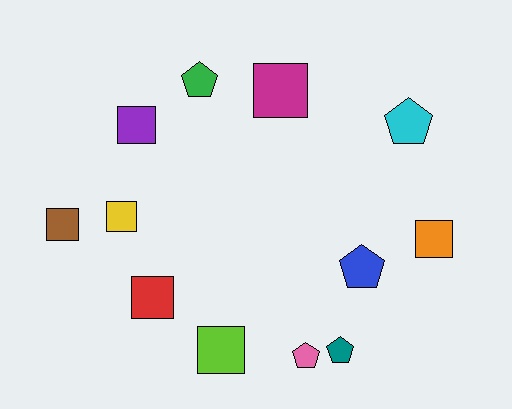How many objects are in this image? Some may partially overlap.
There are 12 objects.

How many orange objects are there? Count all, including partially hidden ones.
There is 1 orange object.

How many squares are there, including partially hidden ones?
There are 7 squares.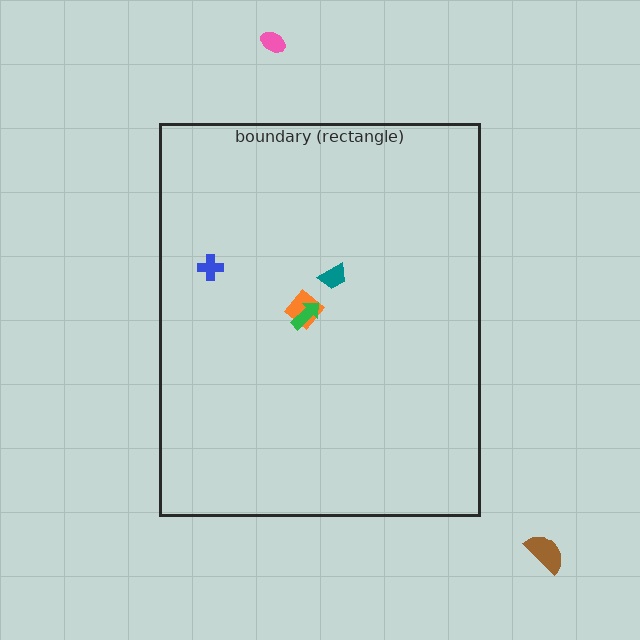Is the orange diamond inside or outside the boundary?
Inside.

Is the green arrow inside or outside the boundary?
Inside.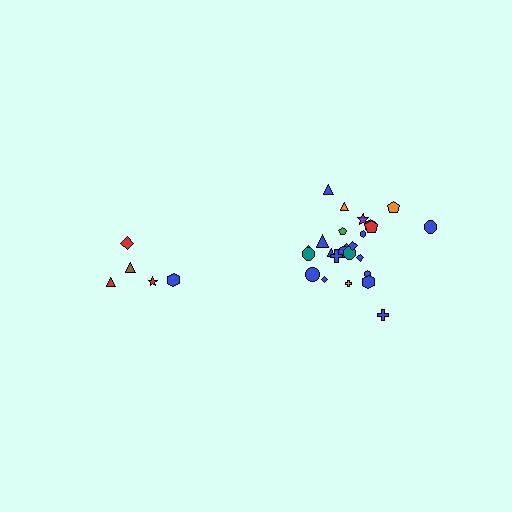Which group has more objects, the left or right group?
The right group.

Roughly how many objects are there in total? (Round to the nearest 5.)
Roughly 30 objects in total.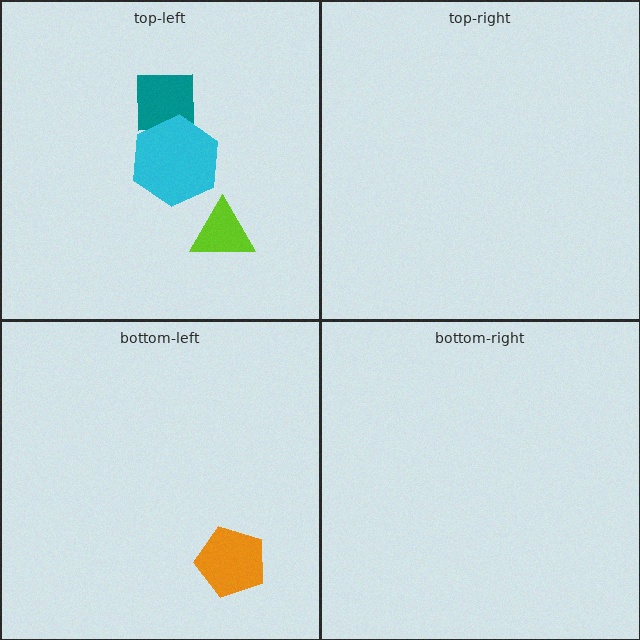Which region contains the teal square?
The top-left region.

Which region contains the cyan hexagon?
The top-left region.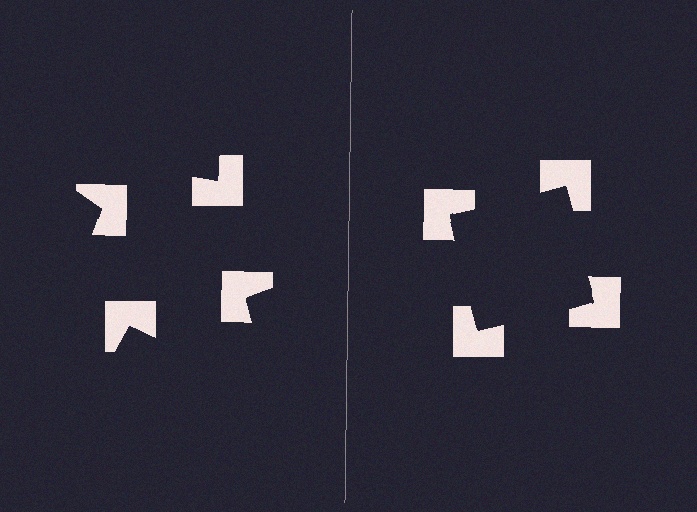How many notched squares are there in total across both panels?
8 — 4 on each side.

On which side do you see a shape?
An illusory square appears on the right side. On the left side the wedge cuts are rotated, so no coherent shape forms.